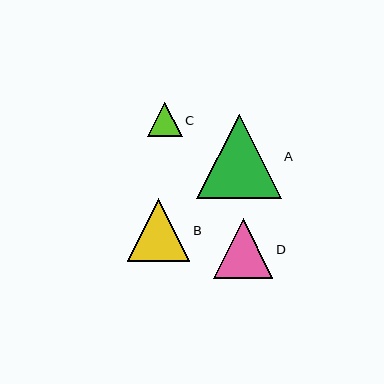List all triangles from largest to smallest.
From largest to smallest: A, B, D, C.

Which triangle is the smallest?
Triangle C is the smallest with a size of approximately 34 pixels.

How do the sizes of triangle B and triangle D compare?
Triangle B and triangle D are approximately the same size.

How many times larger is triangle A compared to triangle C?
Triangle A is approximately 2.5 times the size of triangle C.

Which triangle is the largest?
Triangle A is the largest with a size of approximately 84 pixels.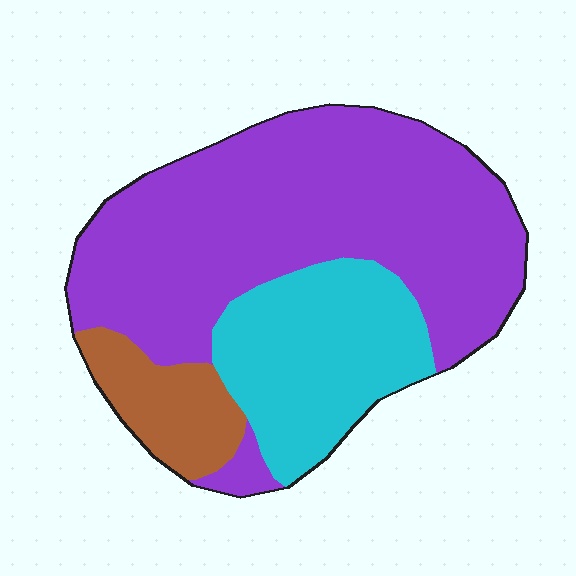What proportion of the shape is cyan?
Cyan covers 26% of the shape.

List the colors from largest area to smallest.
From largest to smallest: purple, cyan, brown.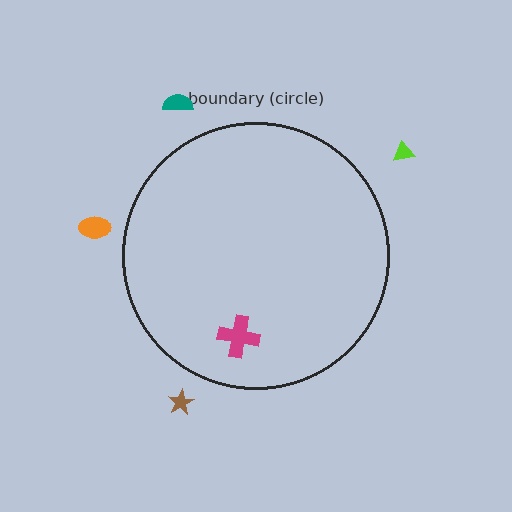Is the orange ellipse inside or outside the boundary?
Outside.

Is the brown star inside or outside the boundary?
Outside.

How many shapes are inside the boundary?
1 inside, 4 outside.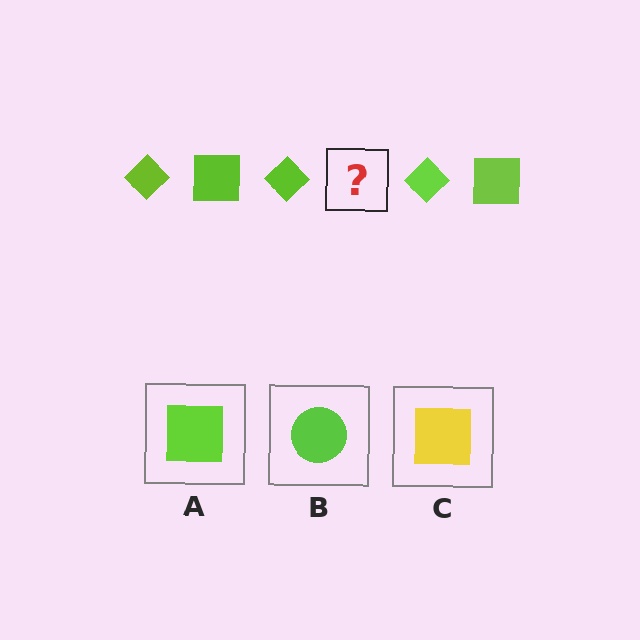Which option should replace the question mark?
Option A.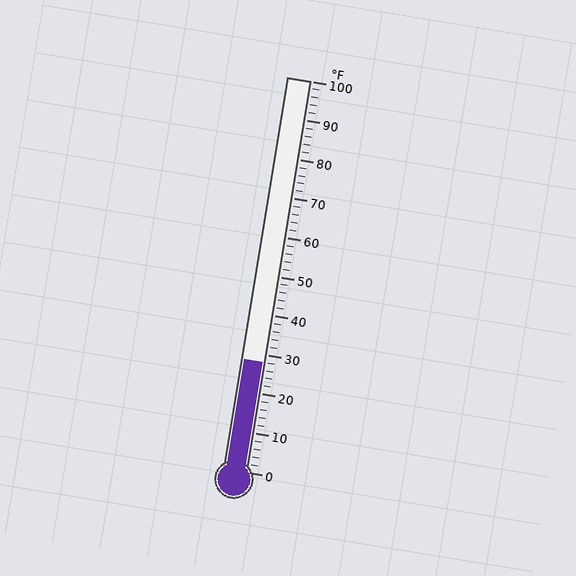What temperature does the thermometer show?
The thermometer shows approximately 28°F.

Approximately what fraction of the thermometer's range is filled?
The thermometer is filled to approximately 30% of its range.